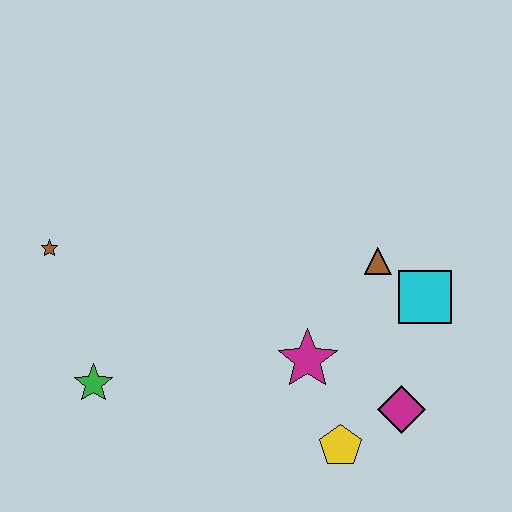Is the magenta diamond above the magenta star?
No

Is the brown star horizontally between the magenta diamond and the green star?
No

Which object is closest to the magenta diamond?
The yellow pentagon is closest to the magenta diamond.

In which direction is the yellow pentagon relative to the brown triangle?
The yellow pentagon is below the brown triangle.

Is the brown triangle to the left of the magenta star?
No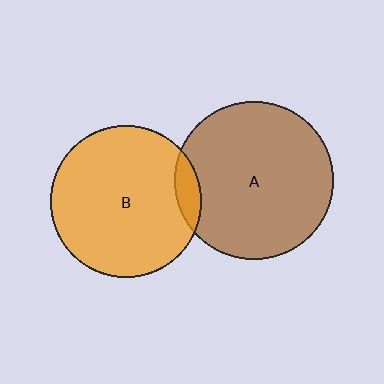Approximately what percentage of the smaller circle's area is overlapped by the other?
Approximately 10%.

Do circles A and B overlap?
Yes.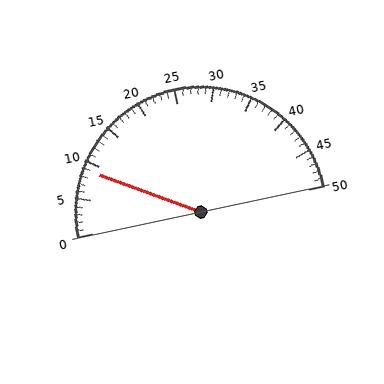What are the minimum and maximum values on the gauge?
The gauge ranges from 0 to 50.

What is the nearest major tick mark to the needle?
The nearest major tick mark is 10.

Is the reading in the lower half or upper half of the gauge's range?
The reading is in the lower half of the range (0 to 50).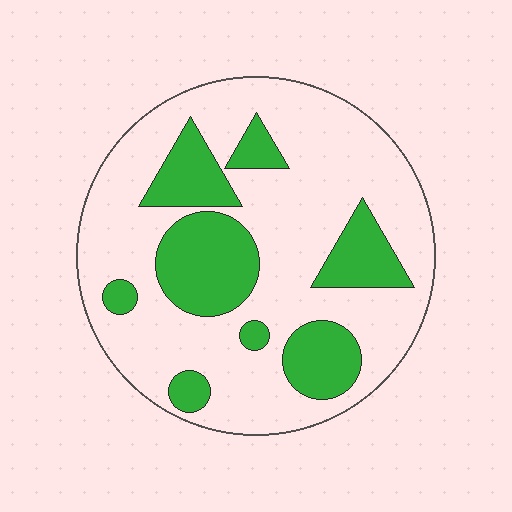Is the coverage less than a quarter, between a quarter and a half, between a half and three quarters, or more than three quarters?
Between a quarter and a half.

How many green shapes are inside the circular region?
8.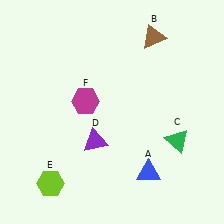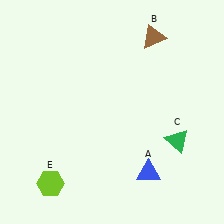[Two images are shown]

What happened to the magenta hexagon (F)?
The magenta hexagon (F) was removed in Image 2. It was in the top-left area of Image 1.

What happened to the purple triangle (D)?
The purple triangle (D) was removed in Image 2. It was in the bottom-left area of Image 1.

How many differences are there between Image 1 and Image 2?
There are 2 differences between the two images.